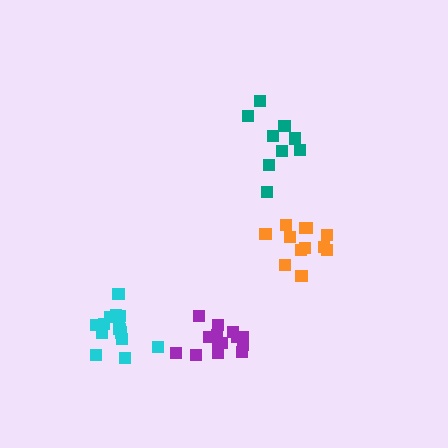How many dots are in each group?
Group 1: 14 dots, Group 2: 14 dots, Group 3: 9 dots, Group 4: 12 dots (49 total).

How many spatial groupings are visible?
There are 4 spatial groupings.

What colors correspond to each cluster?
The clusters are colored: cyan, purple, teal, orange.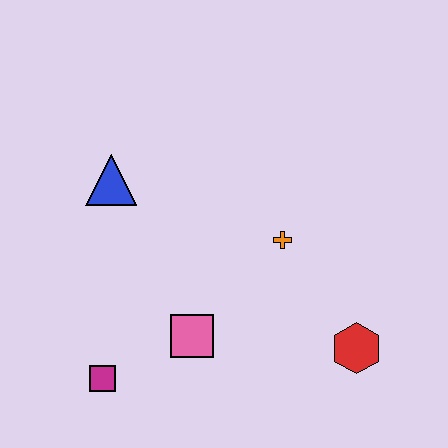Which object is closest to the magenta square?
The pink square is closest to the magenta square.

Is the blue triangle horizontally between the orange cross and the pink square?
No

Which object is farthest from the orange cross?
The magenta square is farthest from the orange cross.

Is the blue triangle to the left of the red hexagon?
Yes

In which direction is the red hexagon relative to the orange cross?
The red hexagon is below the orange cross.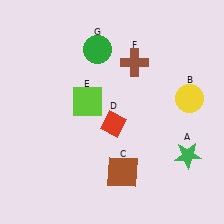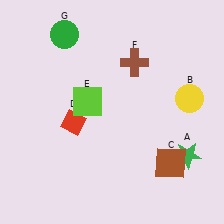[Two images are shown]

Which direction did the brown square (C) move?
The brown square (C) moved right.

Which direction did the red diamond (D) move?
The red diamond (D) moved left.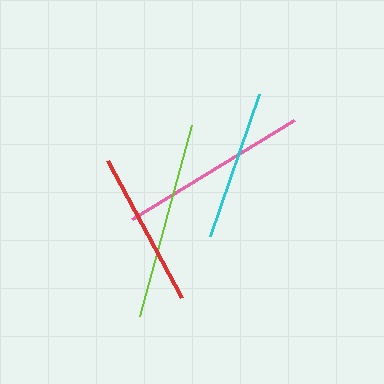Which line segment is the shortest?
The cyan line is the shortest at approximately 151 pixels.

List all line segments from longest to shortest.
From longest to shortest: lime, pink, red, cyan.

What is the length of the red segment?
The red segment is approximately 157 pixels long.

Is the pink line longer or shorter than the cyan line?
The pink line is longer than the cyan line.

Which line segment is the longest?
The lime line is the longest at approximately 199 pixels.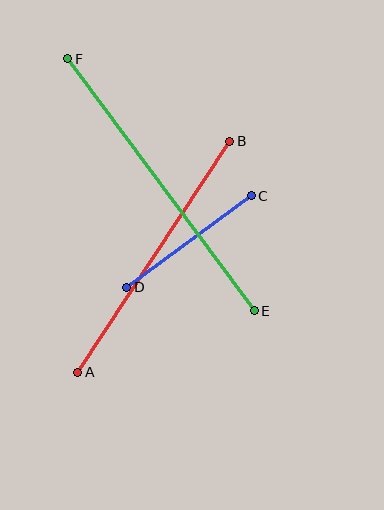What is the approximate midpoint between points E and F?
The midpoint is at approximately (161, 185) pixels.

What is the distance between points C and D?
The distance is approximately 155 pixels.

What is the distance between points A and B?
The distance is approximately 277 pixels.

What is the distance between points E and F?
The distance is approximately 314 pixels.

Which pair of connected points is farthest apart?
Points E and F are farthest apart.